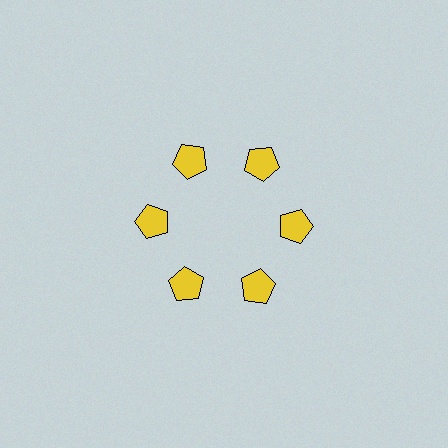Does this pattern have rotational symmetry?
Yes, this pattern has 6-fold rotational symmetry. It looks the same after rotating 60 degrees around the center.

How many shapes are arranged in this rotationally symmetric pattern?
There are 6 shapes, arranged in 6 groups of 1.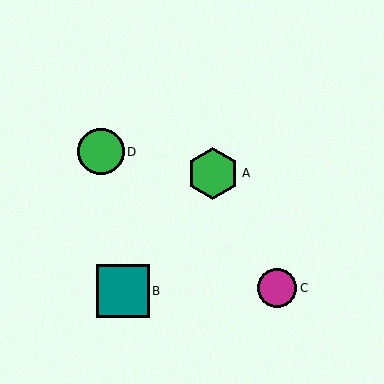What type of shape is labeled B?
Shape B is a teal square.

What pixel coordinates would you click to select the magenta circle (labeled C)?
Click at (277, 288) to select the magenta circle C.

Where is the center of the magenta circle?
The center of the magenta circle is at (277, 288).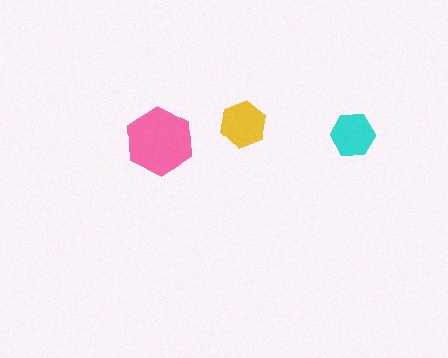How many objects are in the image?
There are 3 objects in the image.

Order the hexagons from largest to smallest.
the pink one, the yellow one, the cyan one.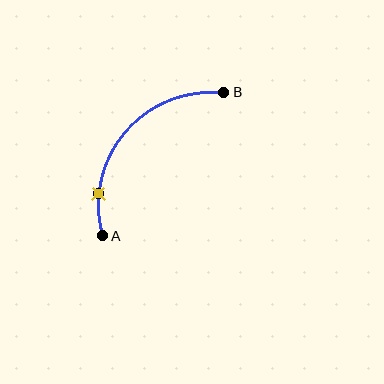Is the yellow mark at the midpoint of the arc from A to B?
No. The yellow mark lies on the arc but is closer to endpoint A. The arc midpoint would be at the point on the curve equidistant along the arc from both A and B.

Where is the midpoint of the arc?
The arc midpoint is the point on the curve farthest from the straight line joining A and B. It sits above and to the left of that line.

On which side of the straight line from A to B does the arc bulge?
The arc bulges above and to the left of the straight line connecting A and B.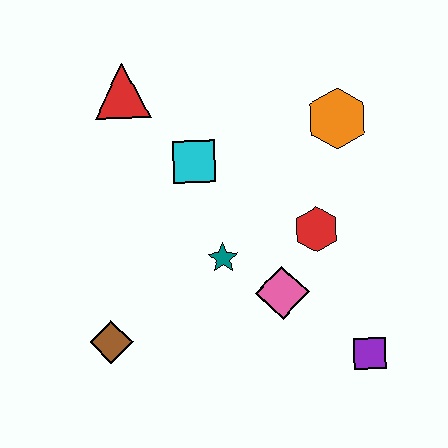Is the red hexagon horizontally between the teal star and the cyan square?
No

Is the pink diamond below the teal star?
Yes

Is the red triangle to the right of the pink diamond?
No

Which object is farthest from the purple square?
The red triangle is farthest from the purple square.